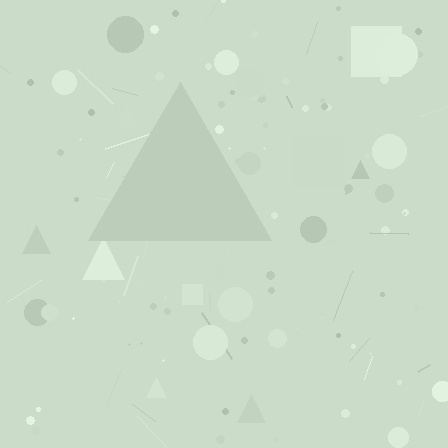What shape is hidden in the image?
A triangle is hidden in the image.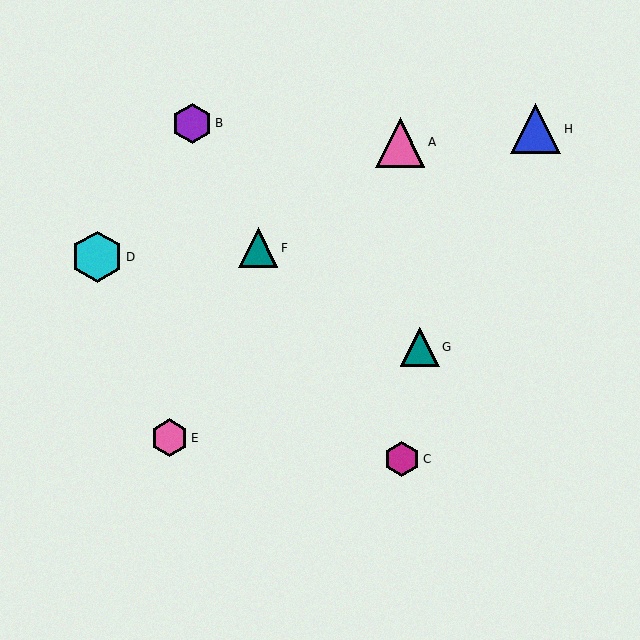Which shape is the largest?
The cyan hexagon (labeled D) is the largest.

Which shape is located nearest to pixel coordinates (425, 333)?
The teal triangle (labeled G) at (420, 347) is nearest to that location.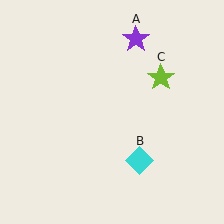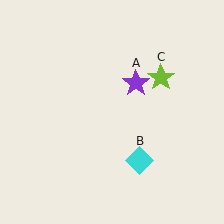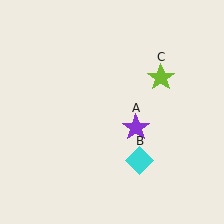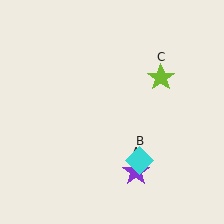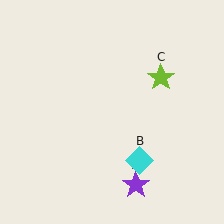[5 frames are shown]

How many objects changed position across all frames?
1 object changed position: purple star (object A).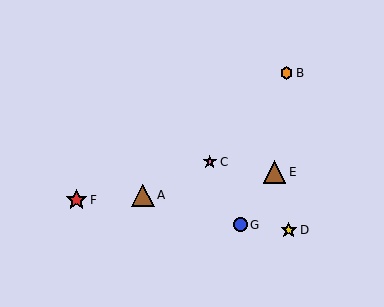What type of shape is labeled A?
Shape A is a brown triangle.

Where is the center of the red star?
The center of the red star is at (77, 200).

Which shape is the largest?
The brown triangle (labeled E) is the largest.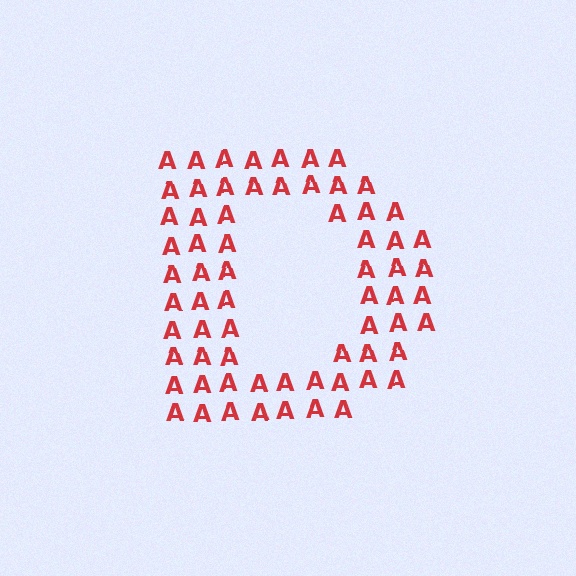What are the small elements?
The small elements are letter A's.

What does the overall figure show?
The overall figure shows the letter D.